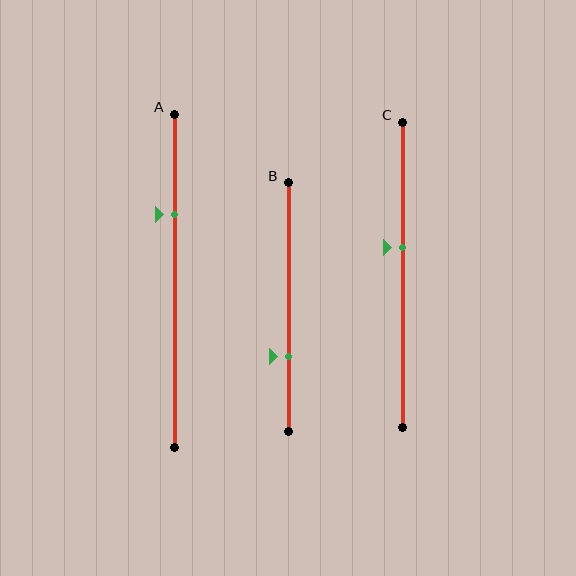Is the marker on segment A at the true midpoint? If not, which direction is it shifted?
No, the marker on segment A is shifted upward by about 20% of the segment length.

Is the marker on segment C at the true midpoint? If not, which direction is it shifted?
No, the marker on segment C is shifted upward by about 9% of the segment length.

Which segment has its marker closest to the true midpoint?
Segment C has its marker closest to the true midpoint.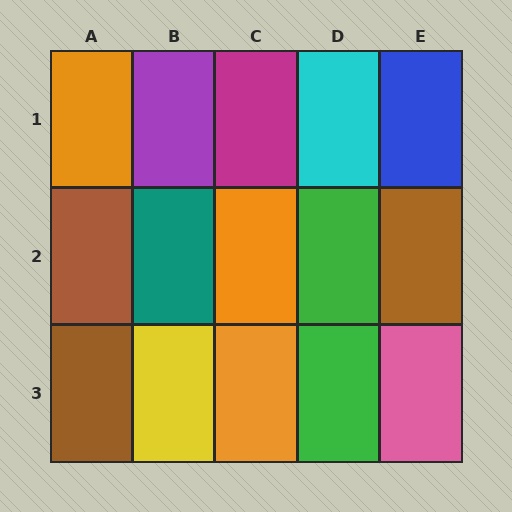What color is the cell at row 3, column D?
Green.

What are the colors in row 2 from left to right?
Brown, teal, orange, green, brown.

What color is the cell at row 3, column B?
Yellow.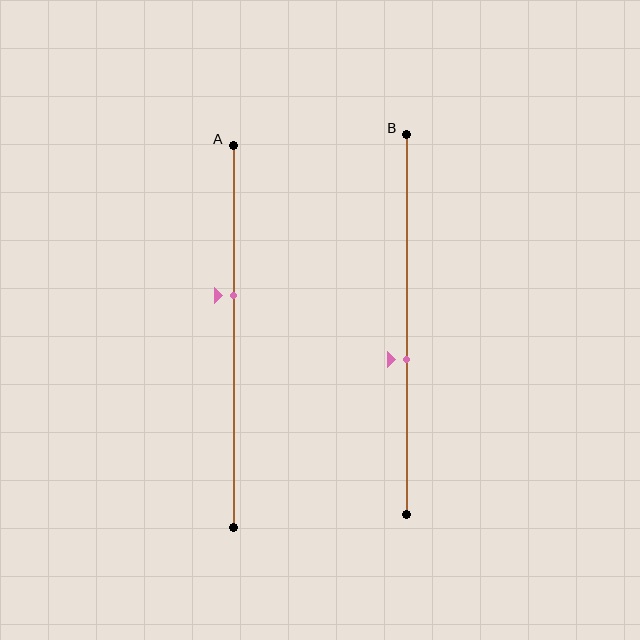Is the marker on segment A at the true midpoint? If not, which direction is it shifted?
No, the marker on segment A is shifted upward by about 11% of the segment length.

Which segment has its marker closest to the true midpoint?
Segment B has its marker closest to the true midpoint.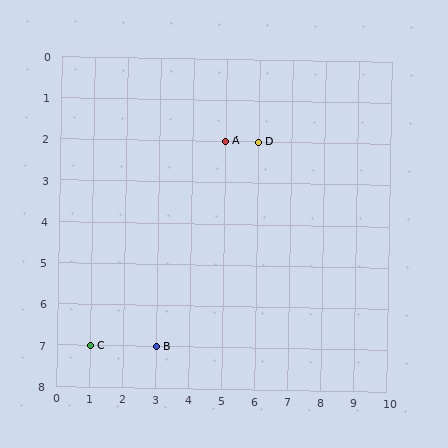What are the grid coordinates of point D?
Point D is at grid coordinates (6, 2).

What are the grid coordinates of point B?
Point B is at grid coordinates (3, 7).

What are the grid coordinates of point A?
Point A is at grid coordinates (5, 2).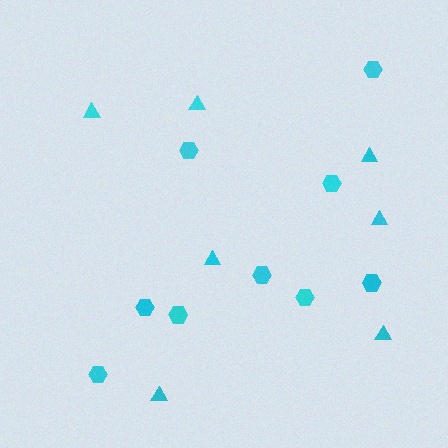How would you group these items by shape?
There are 2 groups: one group of hexagons (9) and one group of triangles (7).